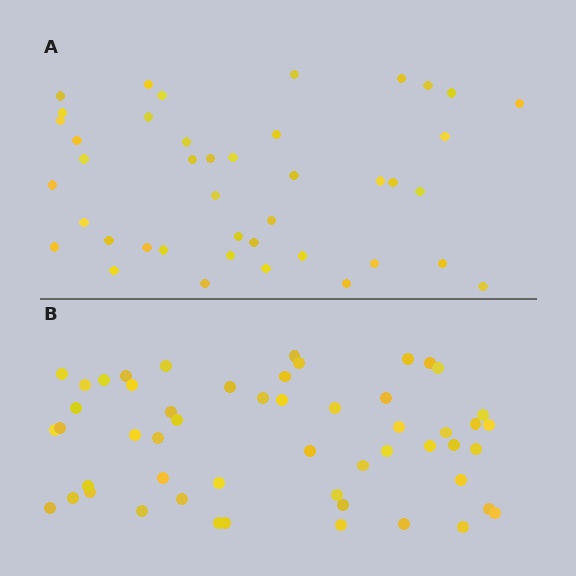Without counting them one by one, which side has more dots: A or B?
Region B (the bottom region) has more dots.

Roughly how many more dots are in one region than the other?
Region B has roughly 12 or so more dots than region A.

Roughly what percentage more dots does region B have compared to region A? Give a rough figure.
About 25% more.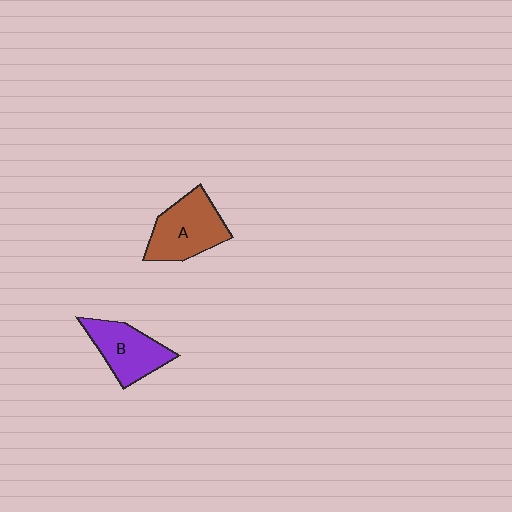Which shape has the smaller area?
Shape B (purple).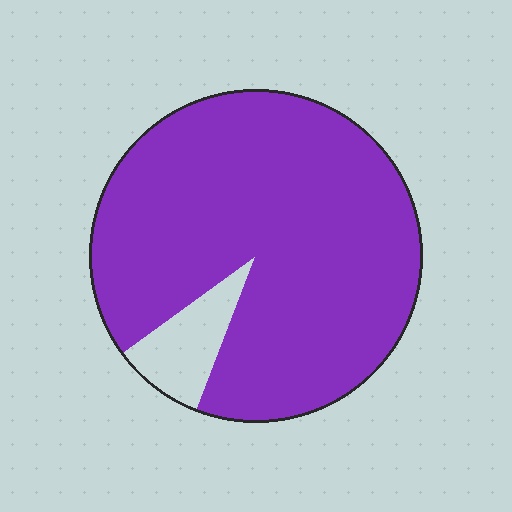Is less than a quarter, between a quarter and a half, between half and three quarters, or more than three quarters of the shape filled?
More than three quarters.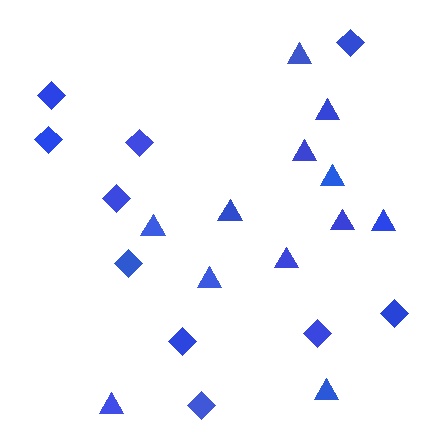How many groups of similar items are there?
There are 2 groups: one group of diamonds (10) and one group of triangles (12).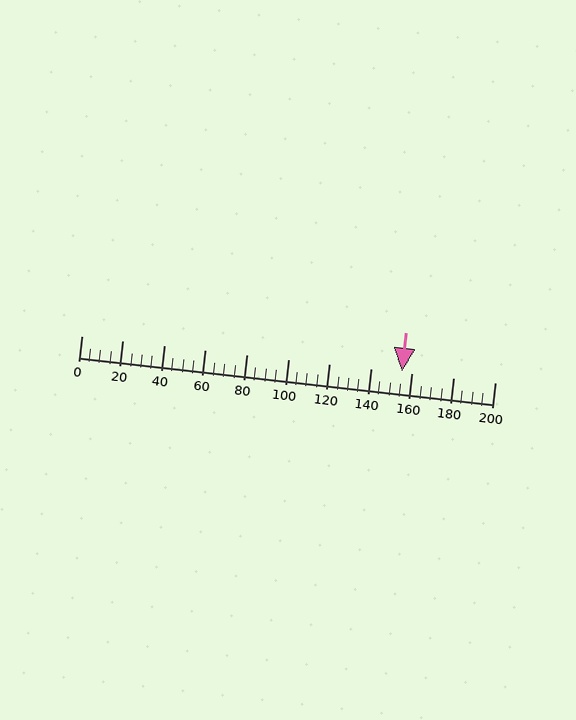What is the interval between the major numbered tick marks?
The major tick marks are spaced 20 units apart.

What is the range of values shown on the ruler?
The ruler shows values from 0 to 200.